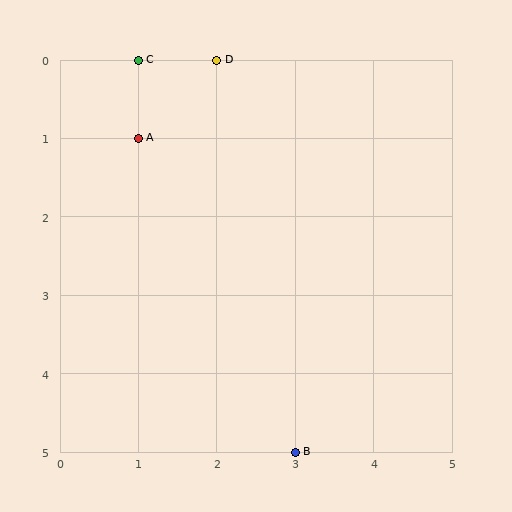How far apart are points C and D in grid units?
Points C and D are 1 column apart.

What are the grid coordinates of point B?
Point B is at grid coordinates (3, 5).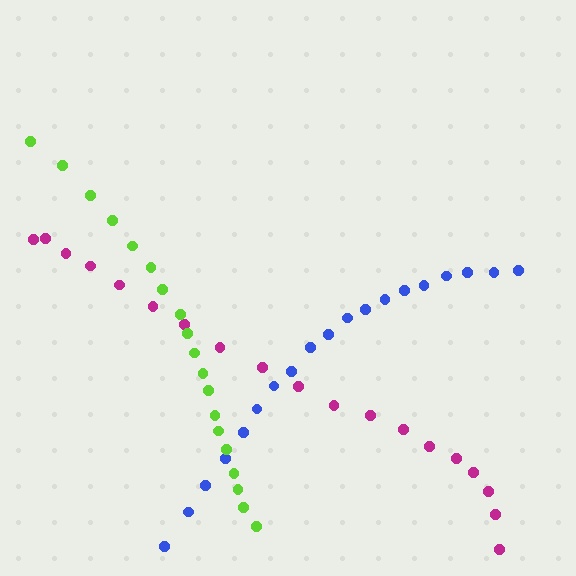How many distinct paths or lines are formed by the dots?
There are 3 distinct paths.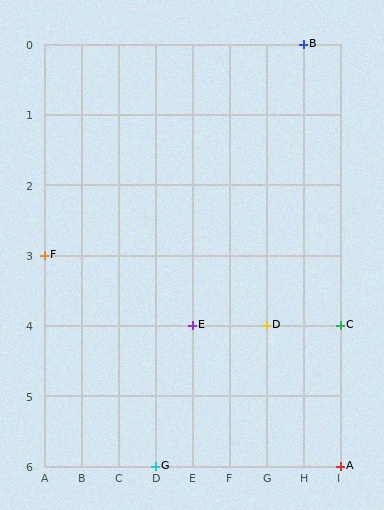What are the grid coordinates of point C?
Point C is at grid coordinates (I, 4).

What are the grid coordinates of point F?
Point F is at grid coordinates (A, 3).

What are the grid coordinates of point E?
Point E is at grid coordinates (E, 4).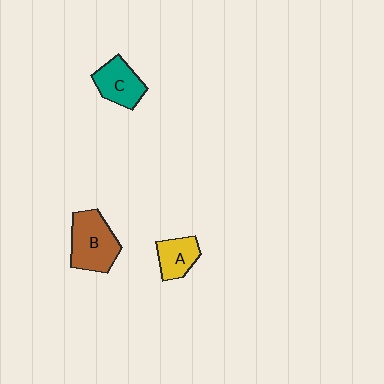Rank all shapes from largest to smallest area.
From largest to smallest: B (brown), C (teal), A (yellow).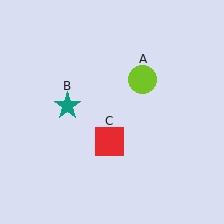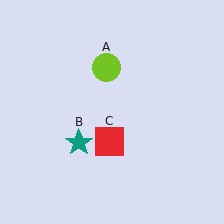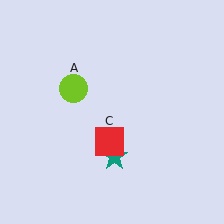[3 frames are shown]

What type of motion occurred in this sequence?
The lime circle (object A), teal star (object B) rotated counterclockwise around the center of the scene.